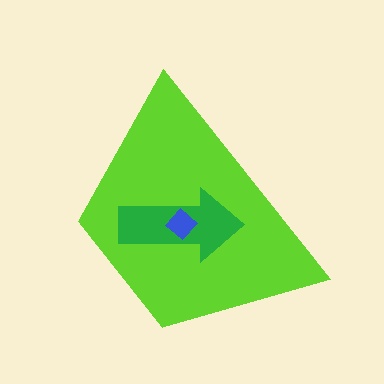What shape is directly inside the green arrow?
The blue diamond.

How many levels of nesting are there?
3.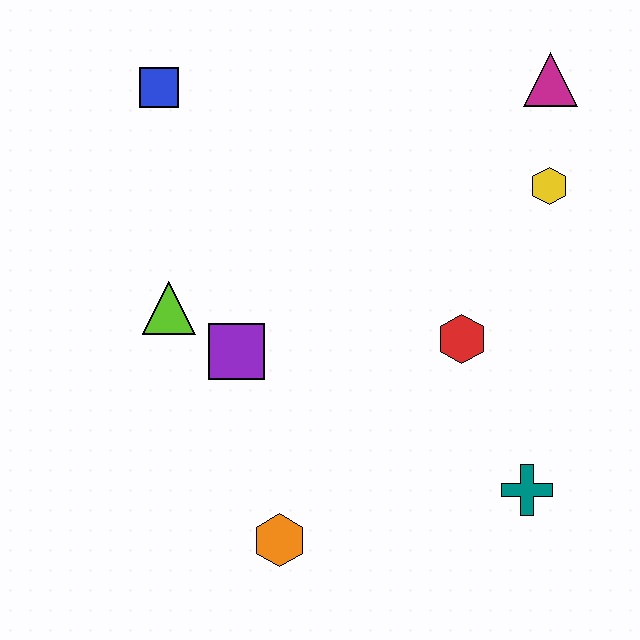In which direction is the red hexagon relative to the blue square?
The red hexagon is to the right of the blue square.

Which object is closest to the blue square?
The lime triangle is closest to the blue square.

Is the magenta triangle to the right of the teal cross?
Yes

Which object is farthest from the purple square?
The magenta triangle is farthest from the purple square.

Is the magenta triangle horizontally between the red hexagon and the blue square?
No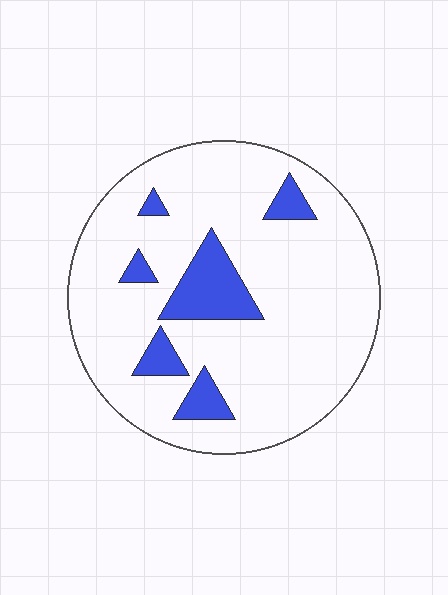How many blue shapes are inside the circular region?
6.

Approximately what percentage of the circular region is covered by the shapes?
Approximately 15%.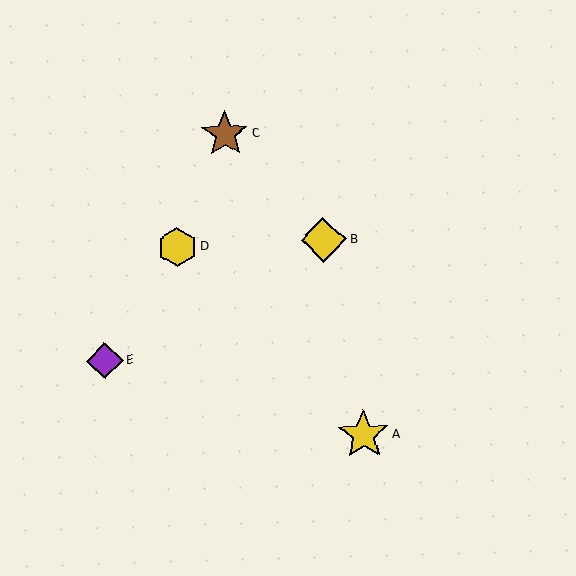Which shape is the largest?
The yellow star (labeled A) is the largest.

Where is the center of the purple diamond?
The center of the purple diamond is at (105, 360).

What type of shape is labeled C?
Shape C is a brown star.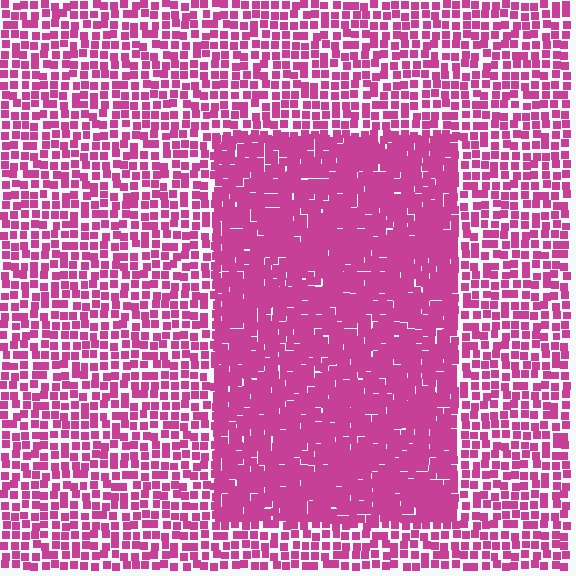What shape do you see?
I see a rectangle.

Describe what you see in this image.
The image contains small magenta elements arranged at two different densities. A rectangle-shaped region is visible where the elements are more densely packed than the surrounding area.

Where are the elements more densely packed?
The elements are more densely packed inside the rectangle boundary.